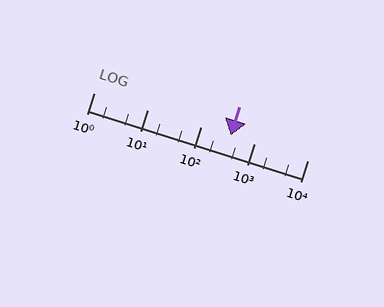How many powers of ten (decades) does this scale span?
The scale spans 4 decades, from 1 to 10000.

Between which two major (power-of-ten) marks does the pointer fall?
The pointer is between 100 and 1000.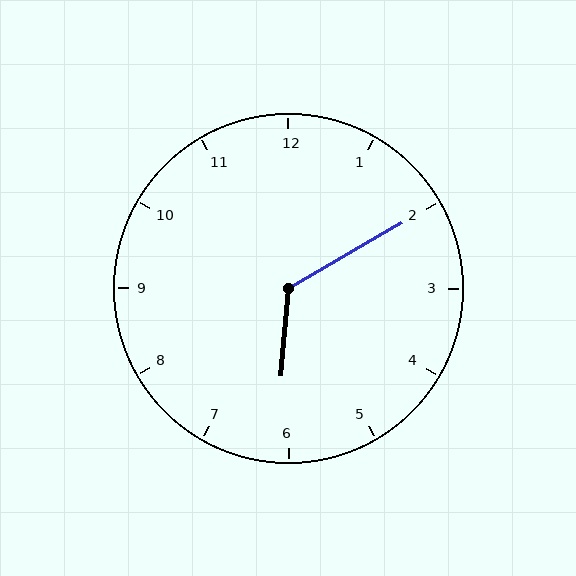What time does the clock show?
6:10.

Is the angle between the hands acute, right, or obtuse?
It is obtuse.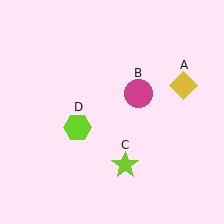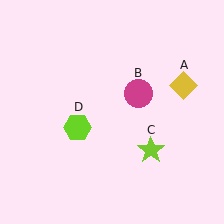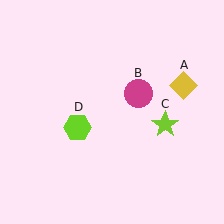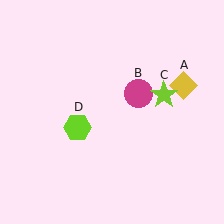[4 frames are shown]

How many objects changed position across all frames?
1 object changed position: lime star (object C).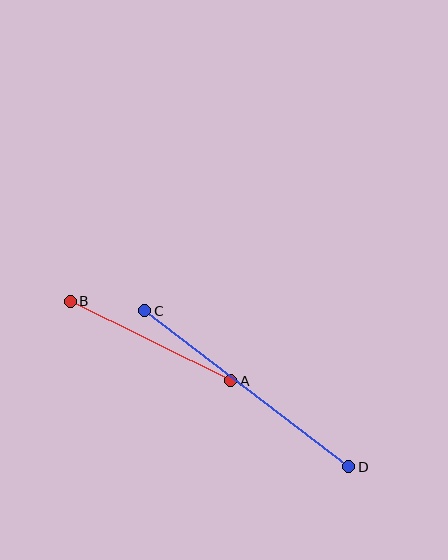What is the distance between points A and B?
The distance is approximately 179 pixels.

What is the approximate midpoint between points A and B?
The midpoint is at approximately (151, 341) pixels.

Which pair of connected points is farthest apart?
Points C and D are farthest apart.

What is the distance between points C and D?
The distance is approximately 257 pixels.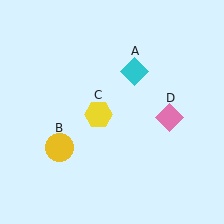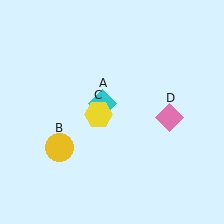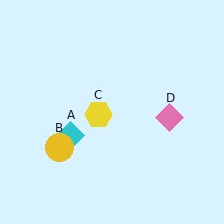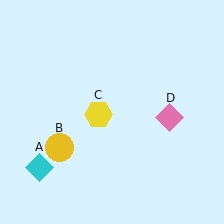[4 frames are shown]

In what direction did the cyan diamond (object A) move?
The cyan diamond (object A) moved down and to the left.